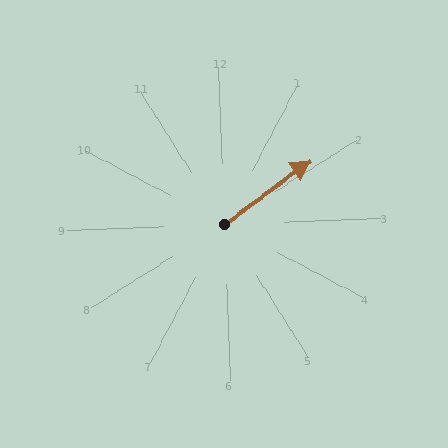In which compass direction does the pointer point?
Northeast.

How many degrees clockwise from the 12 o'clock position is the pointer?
Approximately 56 degrees.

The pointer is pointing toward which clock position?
Roughly 2 o'clock.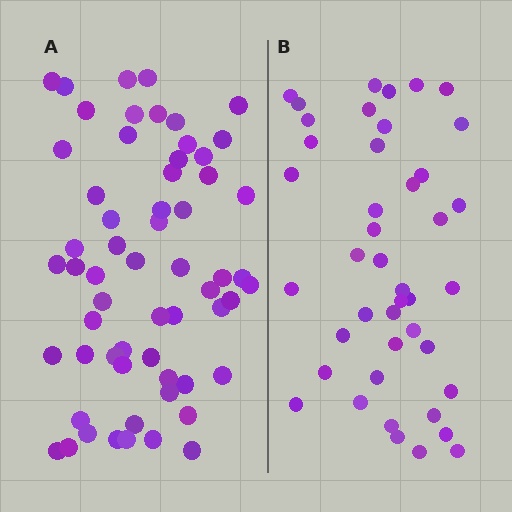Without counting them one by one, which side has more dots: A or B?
Region A (the left region) has more dots.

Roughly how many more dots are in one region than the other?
Region A has approximately 15 more dots than region B.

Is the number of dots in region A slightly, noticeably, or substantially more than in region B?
Region A has noticeably more, but not dramatically so. The ratio is roughly 1.4 to 1.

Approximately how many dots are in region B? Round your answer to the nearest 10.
About 40 dots. (The exact count is 43, which rounds to 40.)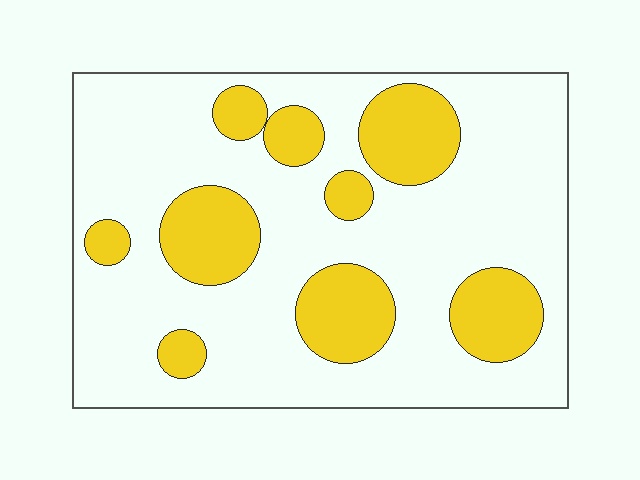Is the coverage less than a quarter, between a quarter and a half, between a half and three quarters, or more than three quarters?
Between a quarter and a half.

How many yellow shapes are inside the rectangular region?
9.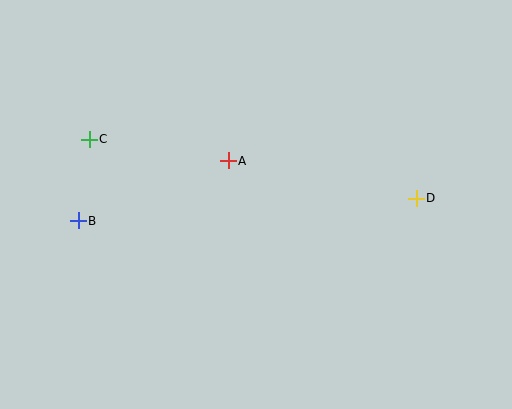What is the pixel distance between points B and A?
The distance between B and A is 162 pixels.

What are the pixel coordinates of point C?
Point C is at (89, 139).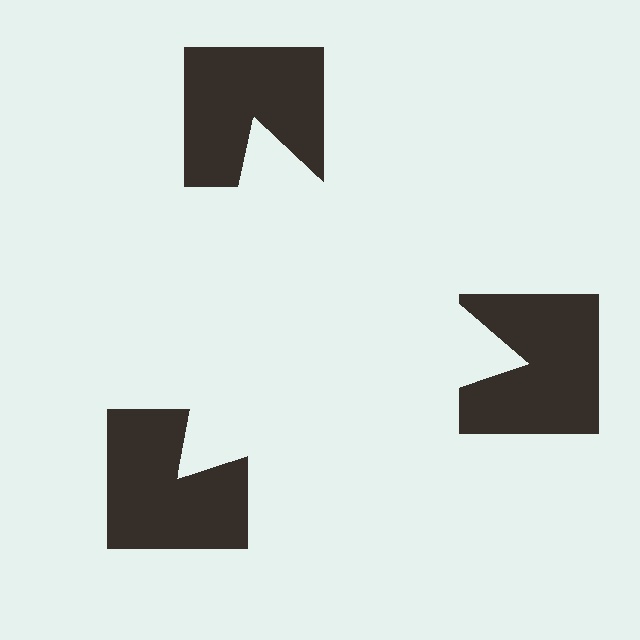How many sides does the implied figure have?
3 sides.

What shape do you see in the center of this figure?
An illusory triangle — its edges are inferred from the aligned wedge cuts in the notched squares, not physically drawn.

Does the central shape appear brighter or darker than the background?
It typically appears slightly brighter than the background, even though no actual brightness change is drawn.